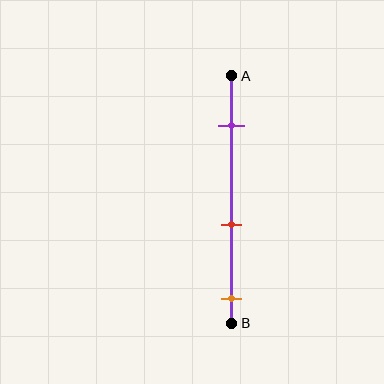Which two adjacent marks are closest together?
The red and orange marks are the closest adjacent pair.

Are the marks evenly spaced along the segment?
Yes, the marks are approximately evenly spaced.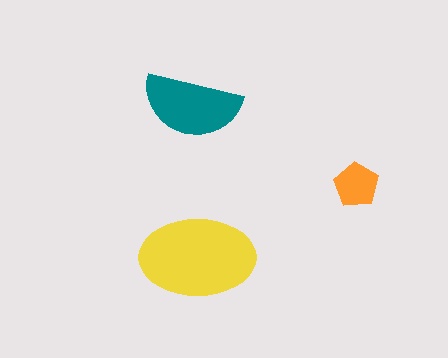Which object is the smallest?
The orange pentagon.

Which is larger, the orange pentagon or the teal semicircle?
The teal semicircle.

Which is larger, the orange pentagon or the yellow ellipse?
The yellow ellipse.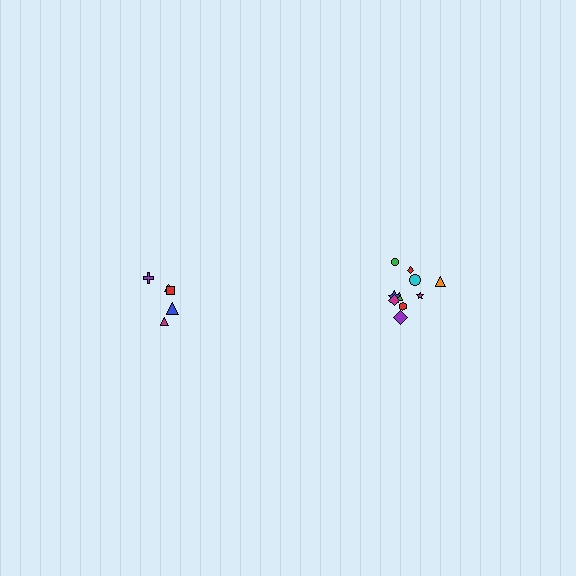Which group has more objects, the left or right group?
The right group.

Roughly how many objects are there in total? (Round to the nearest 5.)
Roughly 15 objects in total.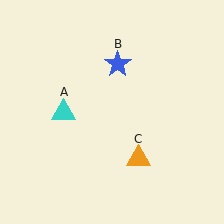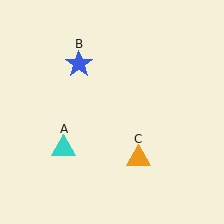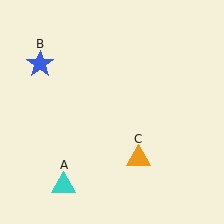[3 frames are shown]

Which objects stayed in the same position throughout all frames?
Orange triangle (object C) remained stationary.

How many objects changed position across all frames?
2 objects changed position: cyan triangle (object A), blue star (object B).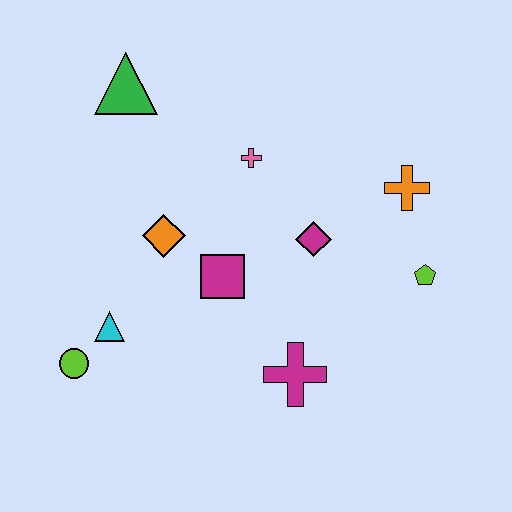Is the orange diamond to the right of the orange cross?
No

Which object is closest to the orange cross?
The lime pentagon is closest to the orange cross.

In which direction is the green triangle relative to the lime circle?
The green triangle is above the lime circle.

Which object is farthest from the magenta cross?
The green triangle is farthest from the magenta cross.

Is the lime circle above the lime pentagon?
No